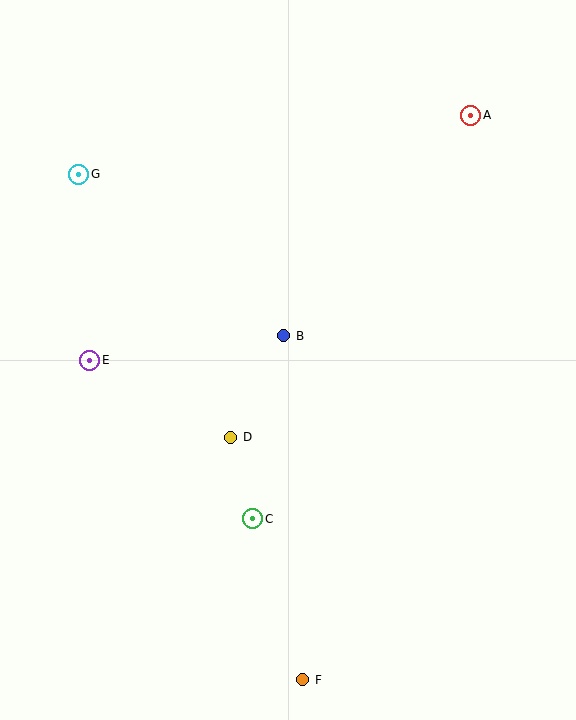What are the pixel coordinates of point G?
Point G is at (79, 174).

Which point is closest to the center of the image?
Point B at (284, 336) is closest to the center.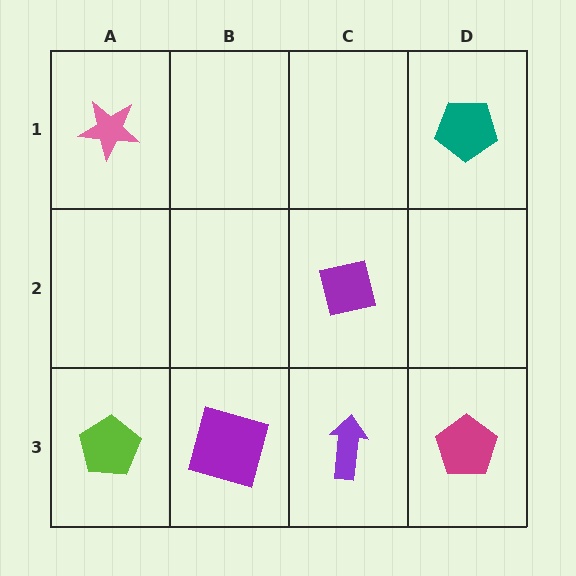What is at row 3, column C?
A purple arrow.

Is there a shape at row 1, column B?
No, that cell is empty.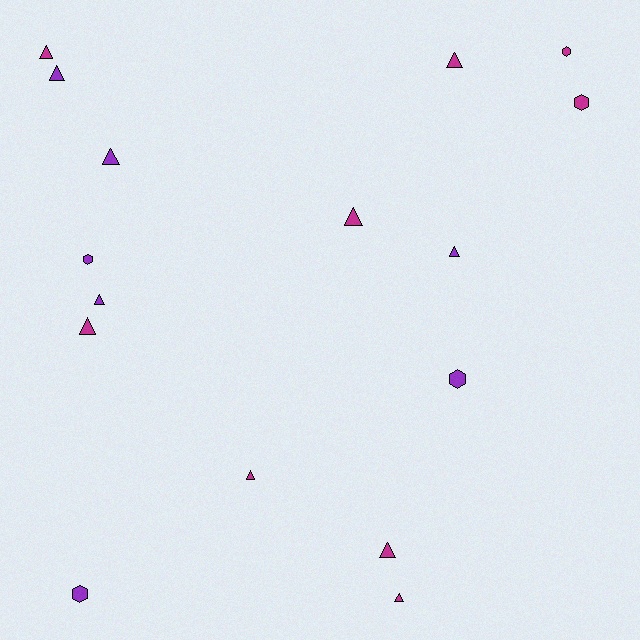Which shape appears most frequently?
Triangle, with 11 objects.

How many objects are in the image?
There are 16 objects.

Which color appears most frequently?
Magenta, with 9 objects.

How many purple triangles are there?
There are 4 purple triangles.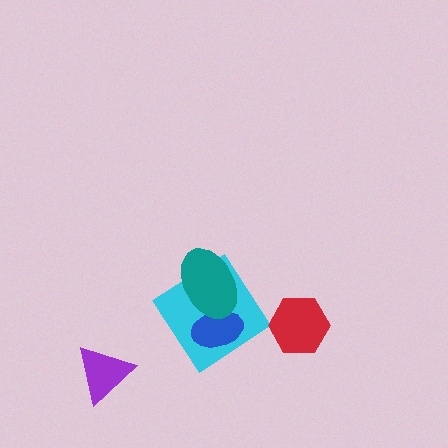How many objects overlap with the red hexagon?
0 objects overlap with the red hexagon.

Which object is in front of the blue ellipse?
The teal ellipse is in front of the blue ellipse.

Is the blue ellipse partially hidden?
Yes, it is partially covered by another shape.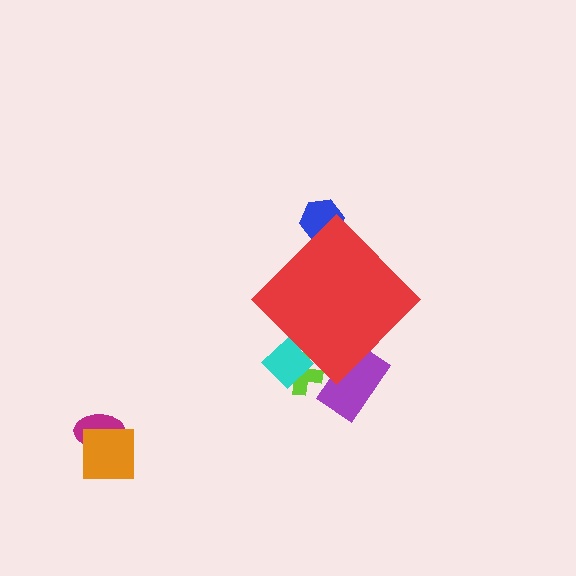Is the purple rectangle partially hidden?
Yes, the purple rectangle is partially hidden behind the red diamond.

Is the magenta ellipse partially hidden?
No, the magenta ellipse is fully visible.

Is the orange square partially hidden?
No, the orange square is fully visible.